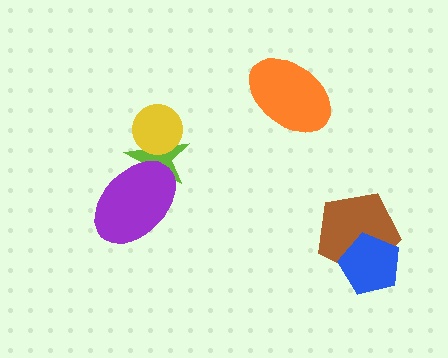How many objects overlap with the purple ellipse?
1 object overlaps with the purple ellipse.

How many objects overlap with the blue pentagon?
1 object overlaps with the blue pentagon.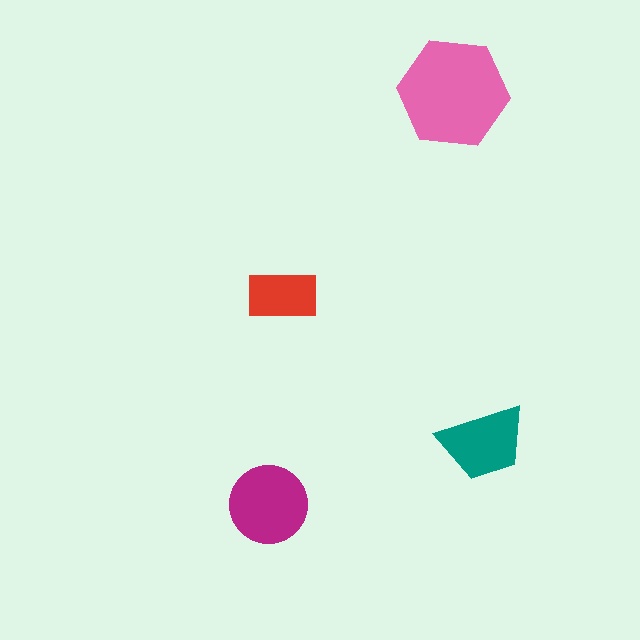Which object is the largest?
The pink hexagon.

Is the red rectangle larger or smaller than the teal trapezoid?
Smaller.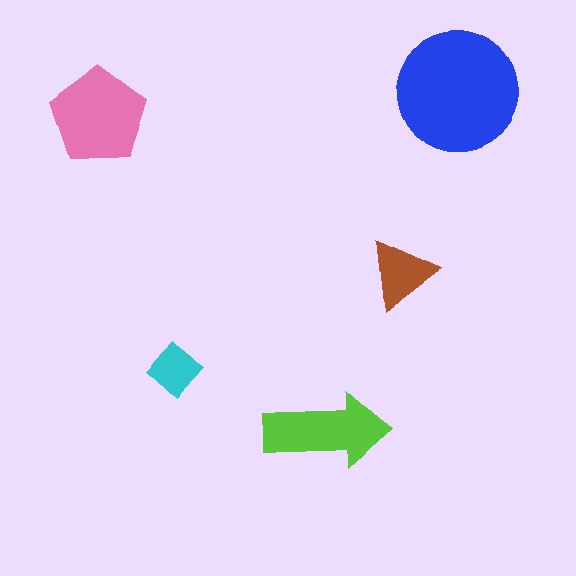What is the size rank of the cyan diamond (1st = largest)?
5th.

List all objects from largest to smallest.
The blue circle, the pink pentagon, the lime arrow, the brown triangle, the cyan diamond.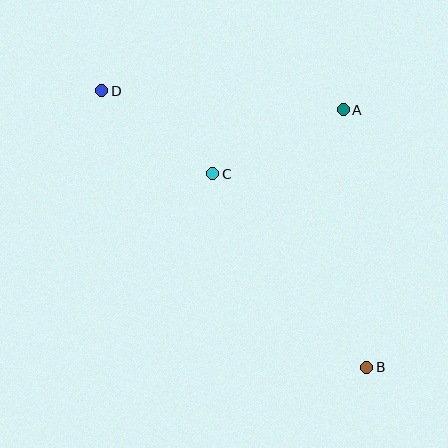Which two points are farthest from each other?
Points B and D are farthest from each other.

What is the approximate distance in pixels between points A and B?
The distance between A and B is approximately 259 pixels.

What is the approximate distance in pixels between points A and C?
The distance between A and C is approximately 145 pixels.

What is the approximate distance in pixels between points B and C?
The distance between B and C is approximately 247 pixels.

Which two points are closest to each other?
Points C and D are closest to each other.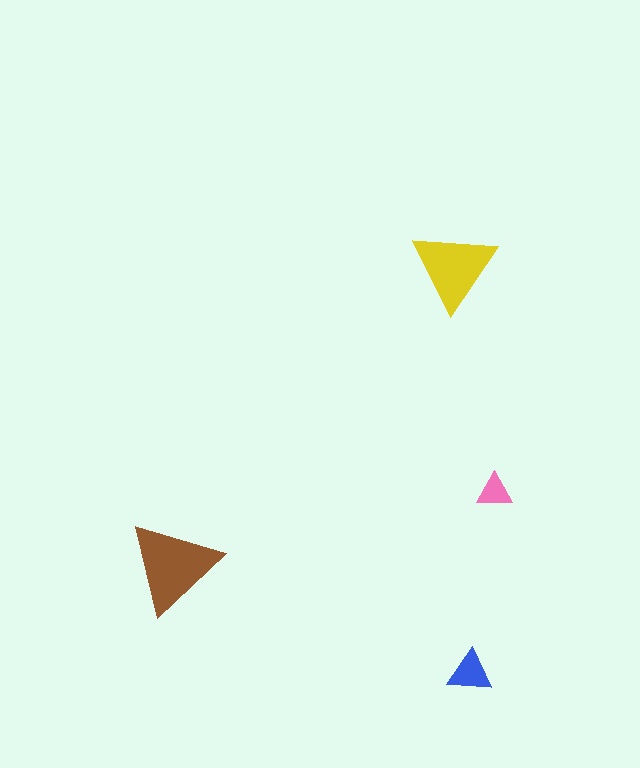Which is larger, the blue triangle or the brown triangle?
The brown one.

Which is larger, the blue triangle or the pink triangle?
The blue one.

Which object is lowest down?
The blue triangle is bottommost.